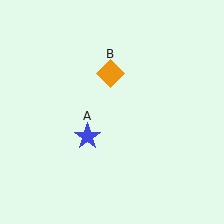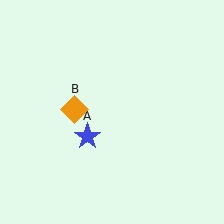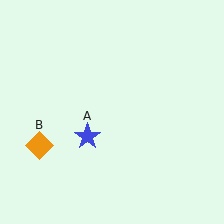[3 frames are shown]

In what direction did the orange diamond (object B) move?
The orange diamond (object B) moved down and to the left.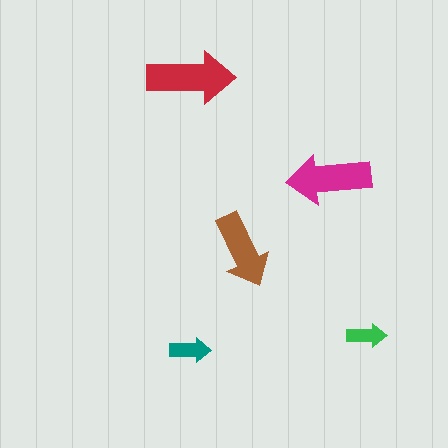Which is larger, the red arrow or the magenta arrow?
The red one.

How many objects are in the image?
There are 5 objects in the image.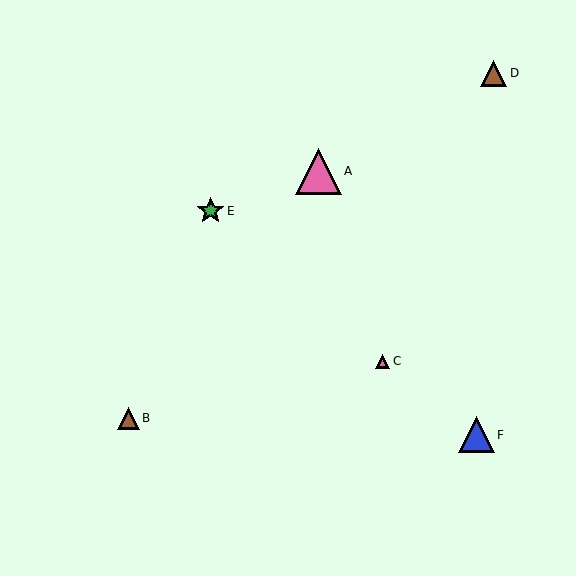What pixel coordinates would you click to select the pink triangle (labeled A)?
Click at (318, 171) to select the pink triangle A.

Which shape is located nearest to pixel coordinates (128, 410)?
The brown triangle (labeled B) at (128, 418) is nearest to that location.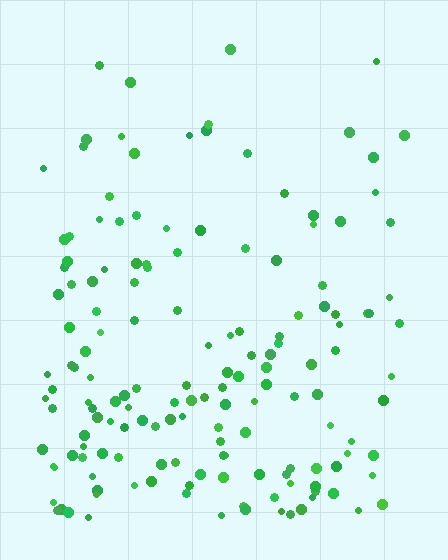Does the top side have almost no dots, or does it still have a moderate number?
Still a moderate number, just noticeably fewer than the bottom.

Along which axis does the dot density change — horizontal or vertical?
Vertical.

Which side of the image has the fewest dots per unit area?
The top.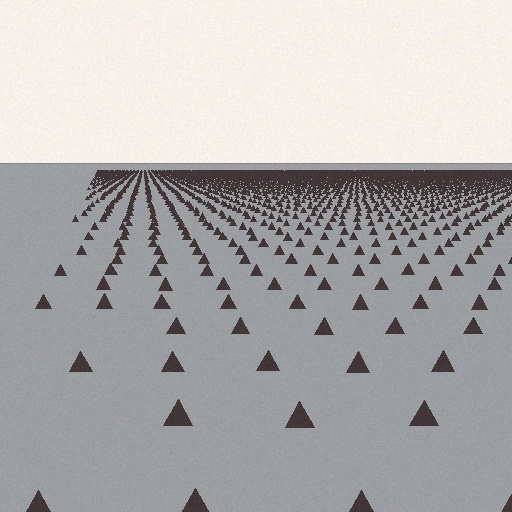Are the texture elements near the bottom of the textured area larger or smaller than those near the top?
Larger. Near the bottom, elements are closer to the viewer and appear at a bigger on-screen size.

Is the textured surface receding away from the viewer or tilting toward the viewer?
The surface is receding away from the viewer. Texture elements get smaller and denser toward the top.